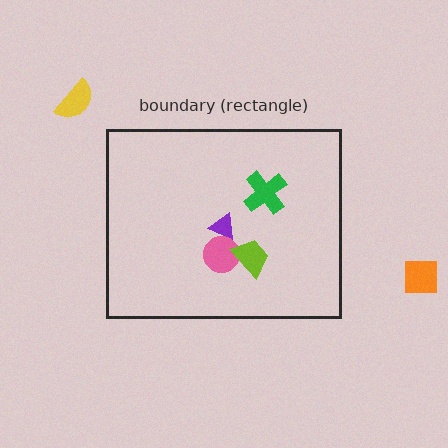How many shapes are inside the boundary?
4 inside, 2 outside.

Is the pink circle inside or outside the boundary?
Inside.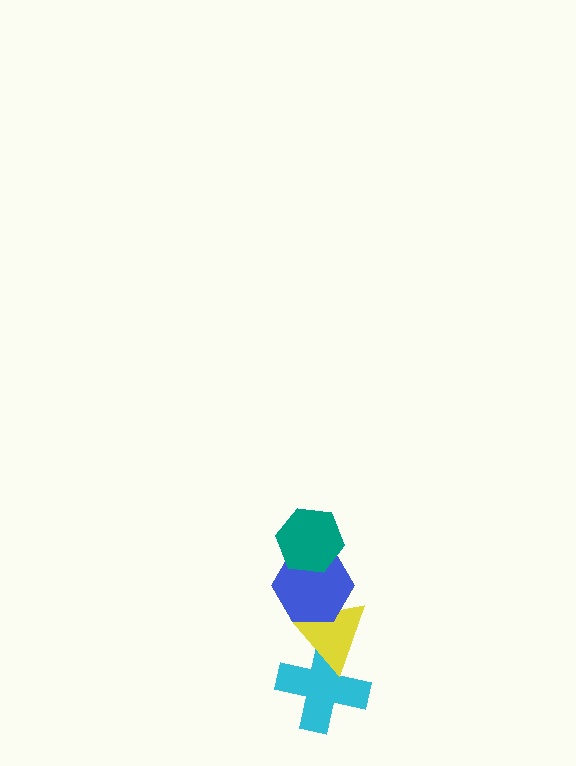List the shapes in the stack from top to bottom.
From top to bottom: the teal hexagon, the blue hexagon, the yellow triangle, the cyan cross.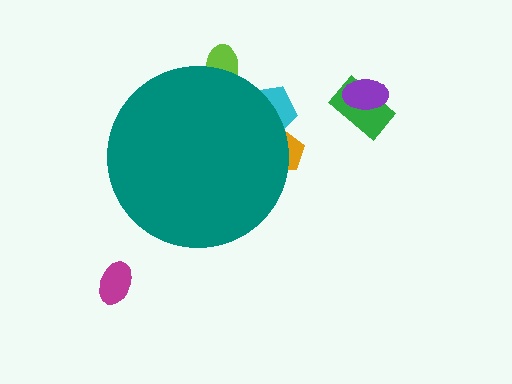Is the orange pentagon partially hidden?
Yes, the orange pentagon is partially hidden behind the teal circle.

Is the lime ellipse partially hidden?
Yes, the lime ellipse is partially hidden behind the teal circle.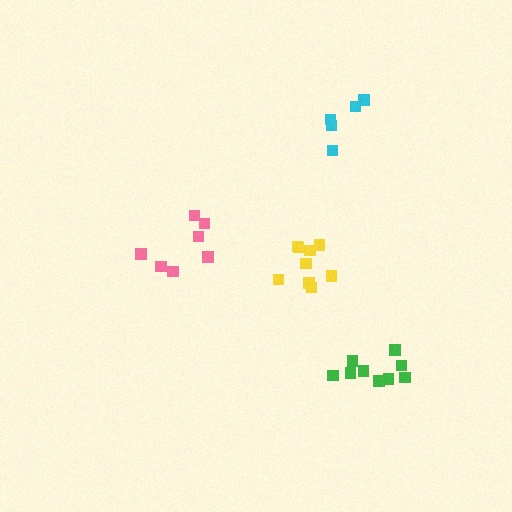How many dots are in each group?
Group 1: 7 dots, Group 2: 9 dots, Group 3: 9 dots, Group 4: 5 dots (30 total).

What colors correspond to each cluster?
The clusters are colored: pink, green, yellow, cyan.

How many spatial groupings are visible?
There are 4 spatial groupings.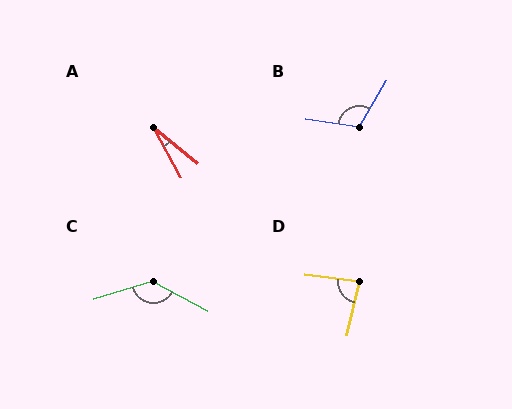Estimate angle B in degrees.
Approximately 111 degrees.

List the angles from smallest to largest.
A (22°), D (85°), B (111°), C (135°).